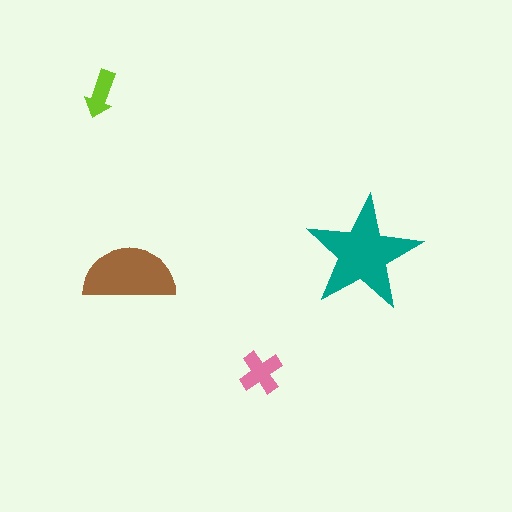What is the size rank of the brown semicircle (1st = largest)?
2nd.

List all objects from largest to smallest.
The teal star, the brown semicircle, the pink cross, the lime arrow.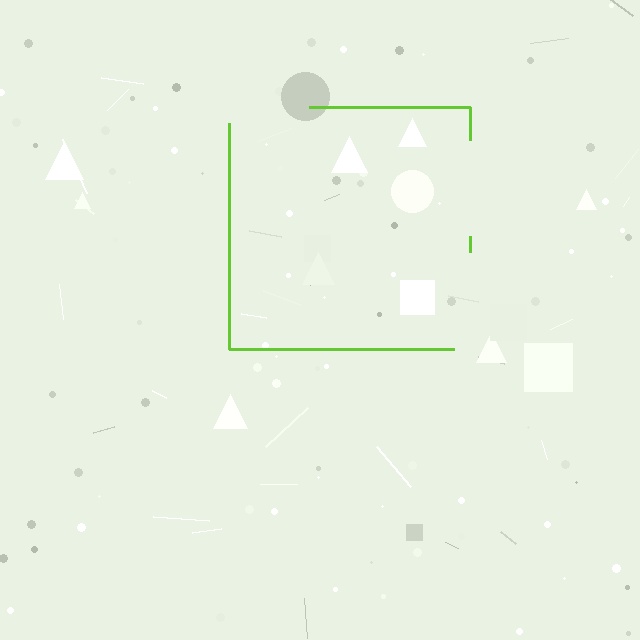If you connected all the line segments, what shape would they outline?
They would outline a square.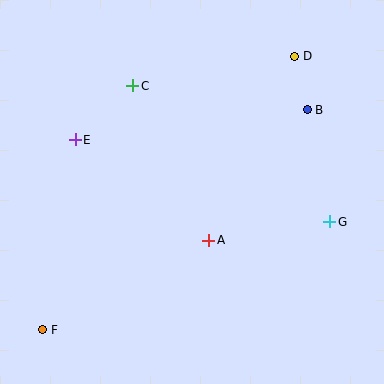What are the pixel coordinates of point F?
Point F is at (43, 330).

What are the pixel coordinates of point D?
Point D is at (295, 56).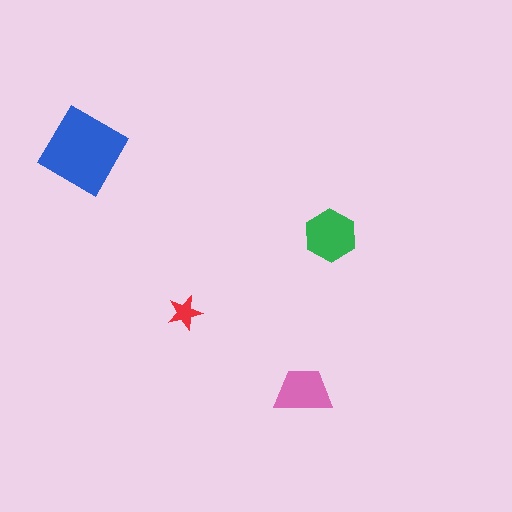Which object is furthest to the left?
The blue diamond is leftmost.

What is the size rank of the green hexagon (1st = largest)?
2nd.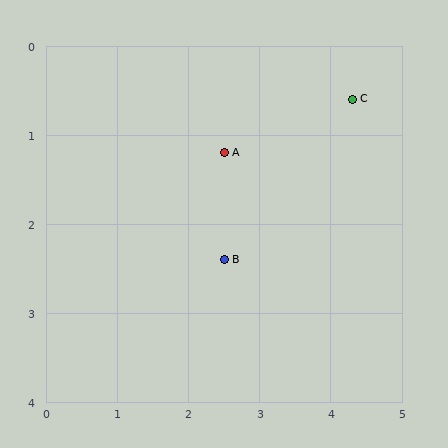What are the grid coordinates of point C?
Point C is at approximately (4.3, 0.6).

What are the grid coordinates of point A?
Point A is at approximately (2.5, 1.2).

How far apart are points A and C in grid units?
Points A and C are about 1.9 grid units apart.